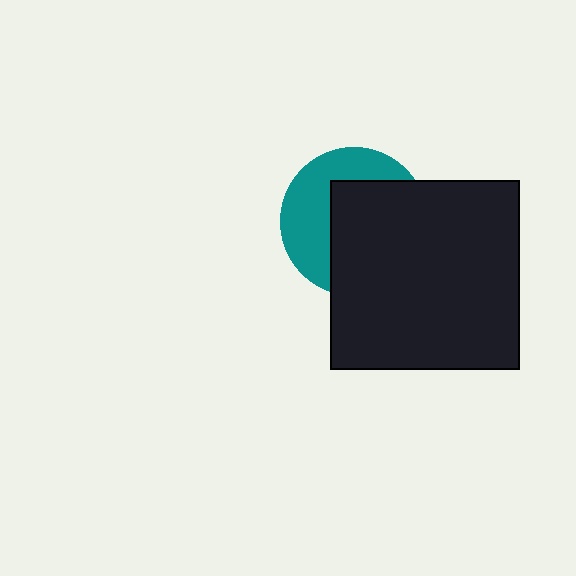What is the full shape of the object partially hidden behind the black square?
The partially hidden object is a teal circle.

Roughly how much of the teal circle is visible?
A small part of it is visible (roughly 42%).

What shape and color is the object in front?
The object in front is a black square.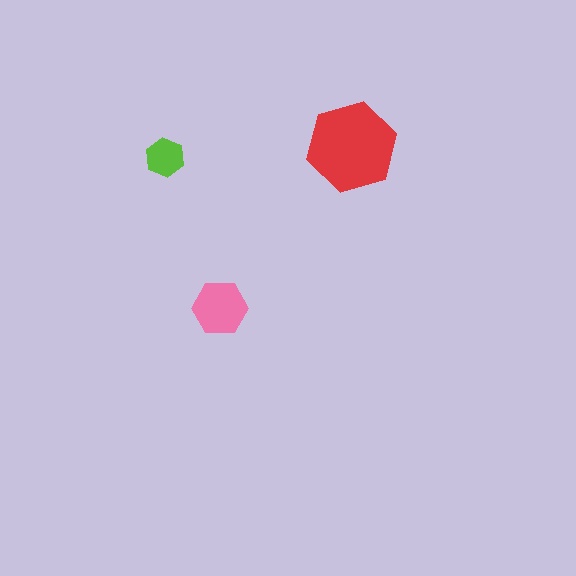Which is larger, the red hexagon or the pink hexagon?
The red one.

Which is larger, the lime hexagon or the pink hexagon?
The pink one.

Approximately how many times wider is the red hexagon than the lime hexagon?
About 2.5 times wider.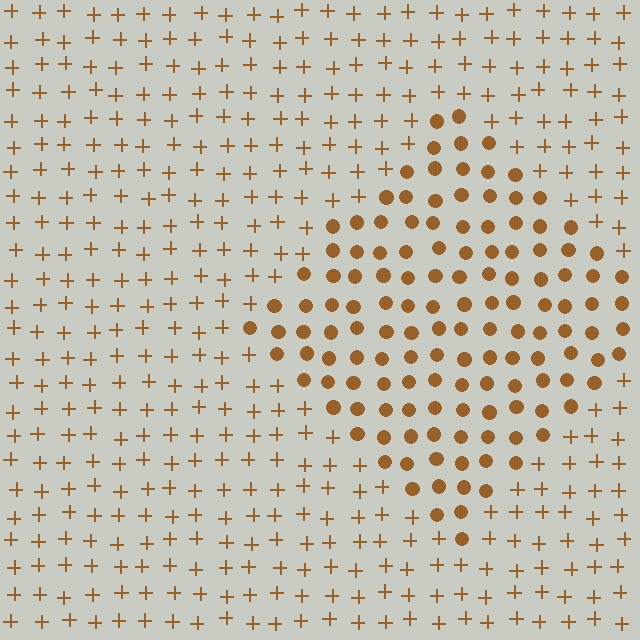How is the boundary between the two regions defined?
The boundary is defined by a change in element shape: circles inside vs. plus signs outside. All elements share the same color and spacing.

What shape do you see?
I see a diamond.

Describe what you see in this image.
The image is filled with small brown elements arranged in a uniform grid. A diamond-shaped region contains circles, while the surrounding area contains plus signs. The boundary is defined purely by the change in element shape.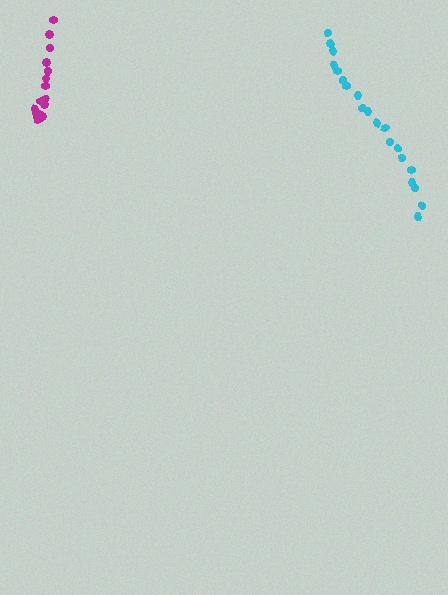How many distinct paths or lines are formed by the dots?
There are 2 distinct paths.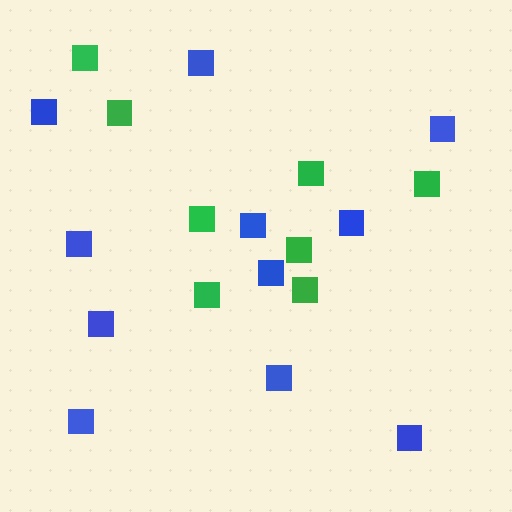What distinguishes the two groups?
There are 2 groups: one group of blue squares (11) and one group of green squares (8).